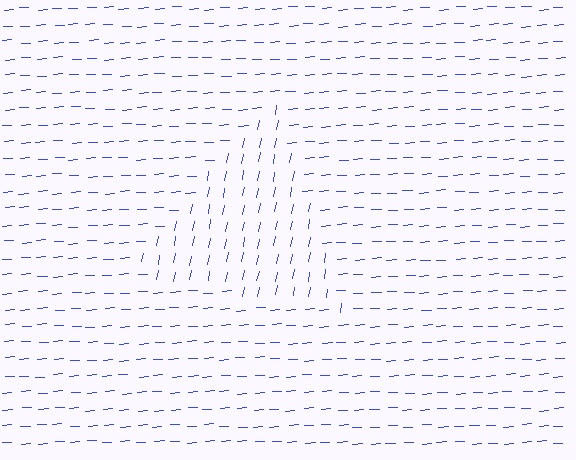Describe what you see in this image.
The image is filled with small blue line segments. A triangle region in the image has lines oriented differently from the surrounding lines, creating a visible texture boundary.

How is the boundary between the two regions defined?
The boundary is defined purely by a change in line orientation (approximately 76 degrees difference). All lines are the same color and thickness.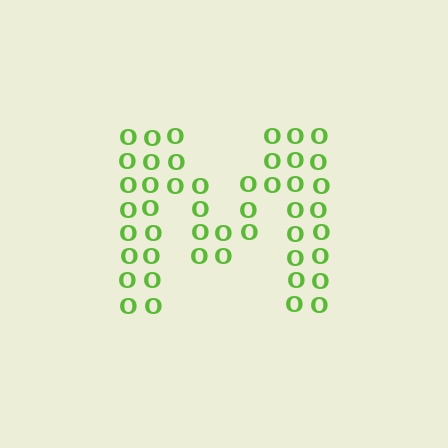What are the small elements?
The small elements are letter O's.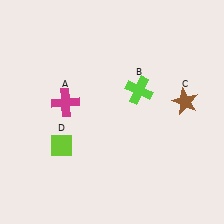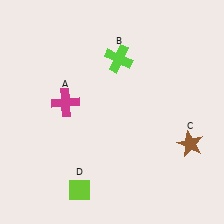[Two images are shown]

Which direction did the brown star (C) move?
The brown star (C) moved down.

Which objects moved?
The objects that moved are: the lime cross (B), the brown star (C), the lime diamond (D).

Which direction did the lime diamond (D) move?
The lime diamond (D) moved down.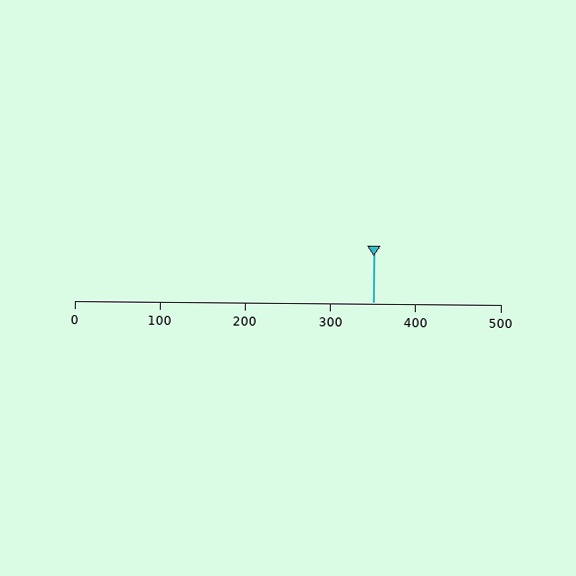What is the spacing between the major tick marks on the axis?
The major ticks are spaced 100 apart.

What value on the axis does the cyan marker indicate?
The marker indicates approximately 350.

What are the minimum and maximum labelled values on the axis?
The axis runs from 0 to 500.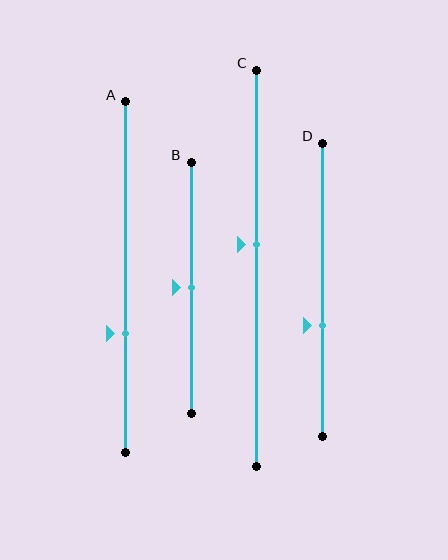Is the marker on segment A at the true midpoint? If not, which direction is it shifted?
No, the marker on segment A is shifted downward by about 16% of the segment length.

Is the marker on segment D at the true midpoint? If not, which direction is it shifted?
No, the marker on segment D is shifted downward by about 12% of the segment length.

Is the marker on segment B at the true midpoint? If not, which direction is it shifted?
Yes, the marker on segment B is at the true midpoint.